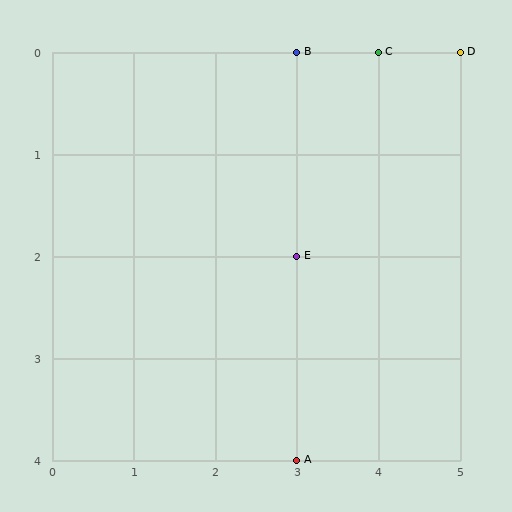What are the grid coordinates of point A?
Point A is at grid coordinates (3, 4).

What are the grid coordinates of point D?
Point D is at grid coordinates (5, 0).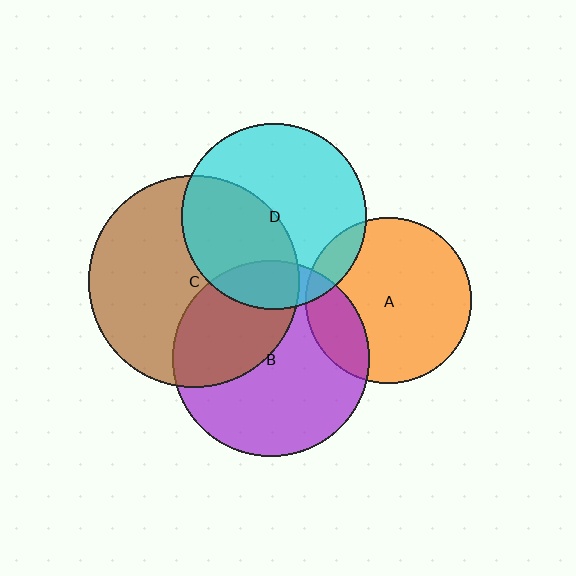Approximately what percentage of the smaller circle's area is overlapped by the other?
Approximately 15%.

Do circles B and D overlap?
Yes.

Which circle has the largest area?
Circle C (brown).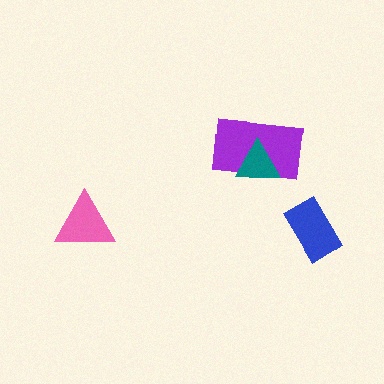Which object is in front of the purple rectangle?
The teal triangle is in front of the purple rectangle.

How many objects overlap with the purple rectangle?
1 object overlaps with the purple rectangle.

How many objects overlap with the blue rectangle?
0 objects overlap with the blue rectangle.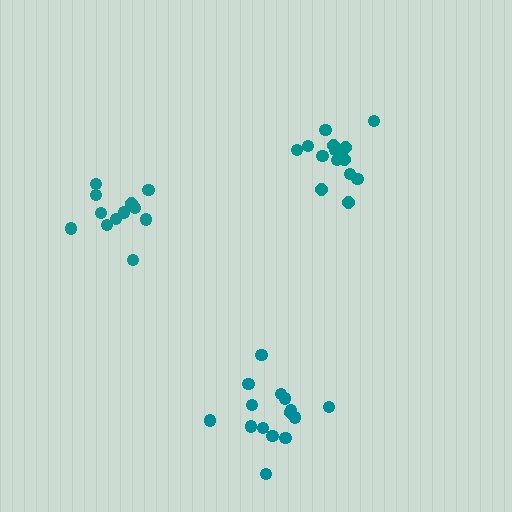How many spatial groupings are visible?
There are 3 spatial groupings.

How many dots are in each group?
Group 1: 15 dots, Group 2: 15 dots, Group 3: 12 dots (42 total).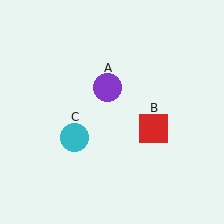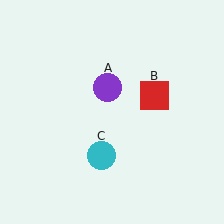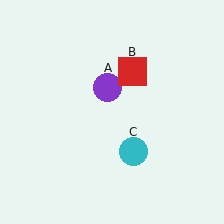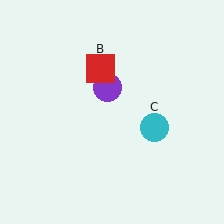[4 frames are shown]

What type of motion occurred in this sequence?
The red square (object B), cyan circle (object C) rotated counterclockwise around the center of the scene.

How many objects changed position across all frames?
2 objects changed position: red square (object B), cyan circle (object C).